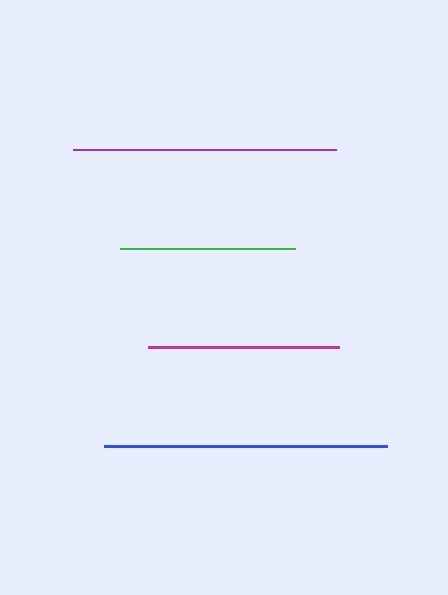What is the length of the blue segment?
The blue segment is approximately 283 pixels long.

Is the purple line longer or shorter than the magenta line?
The purple line is longer than the magenta line.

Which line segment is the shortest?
The green line is the shortest at approximately 175 pixels.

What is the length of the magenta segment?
The magenta segment is approximately 190 pixels long.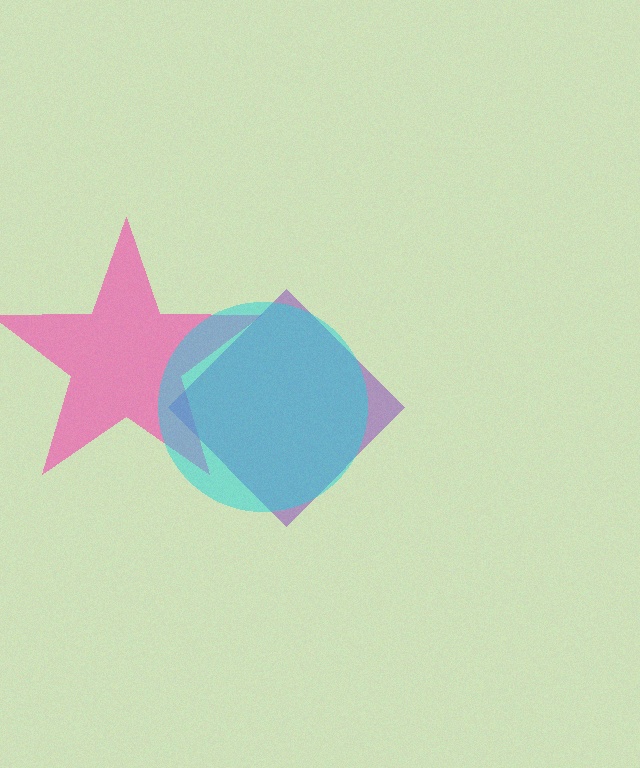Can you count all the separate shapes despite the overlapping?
Yes, there are 3 separate shapes.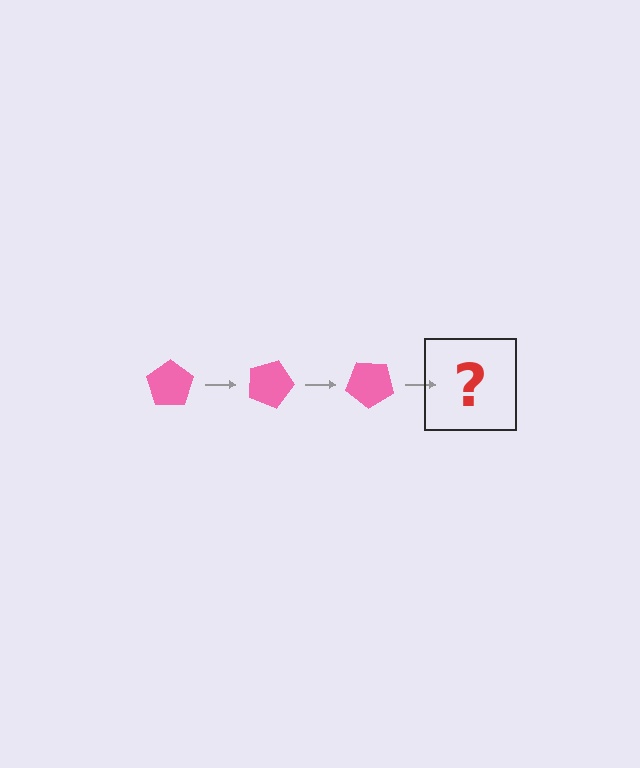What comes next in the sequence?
The next element should be a pink pentagon rotated 60 degrees.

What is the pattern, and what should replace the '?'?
The pattern is that the pentagon rotates 20 degrees each step. The '?' should be a pink pentagon rotated 60 degrees.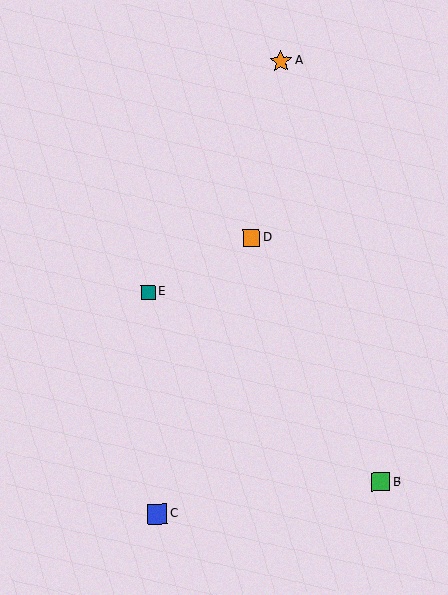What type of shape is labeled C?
Shape C is a blue square.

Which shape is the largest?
The orange star (labeled A) is the largest.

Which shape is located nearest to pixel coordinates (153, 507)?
The blue square (labeled C) at (157, 514) is nearest to that location.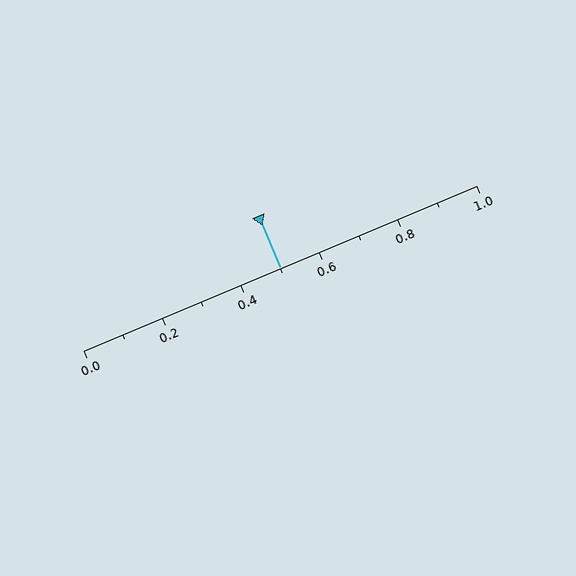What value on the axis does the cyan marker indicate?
The marker indicates approximately 0.5.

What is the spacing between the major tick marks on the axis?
The major ticks are spaced 0.2 apart.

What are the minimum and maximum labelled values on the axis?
The axis runs from 0.0 to 1.0.